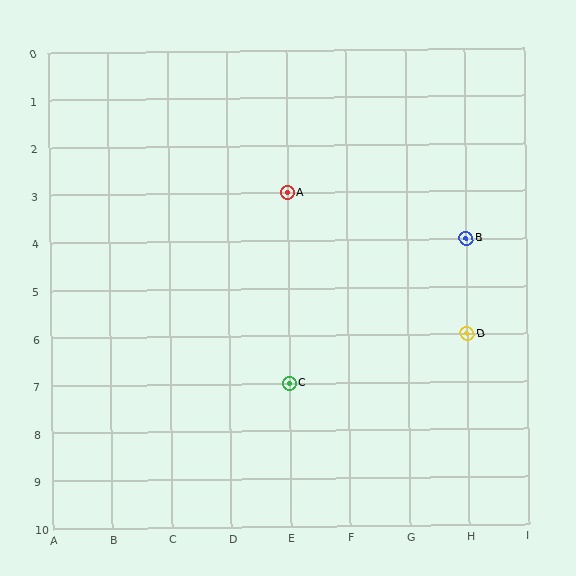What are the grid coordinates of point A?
Point A is at grid coordinates (E, 3).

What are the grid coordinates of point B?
Point B is at grid coordinates (H, 4).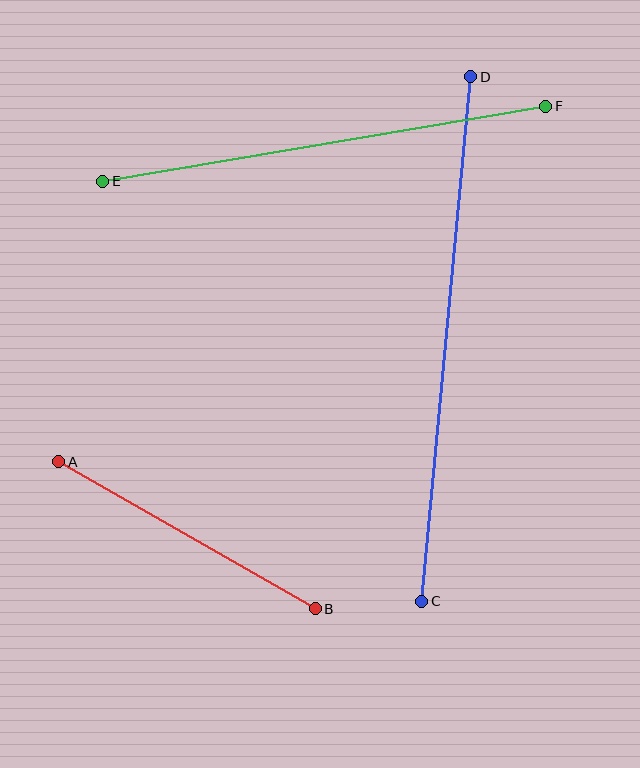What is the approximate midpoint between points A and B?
The midpoint is at approximately (187, 535) pixels.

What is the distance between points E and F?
The distance is approximately 449 pixels.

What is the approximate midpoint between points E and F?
The midpoint is at approximately (324, 144) pixels.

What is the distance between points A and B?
The distance is approximately 296 pixels.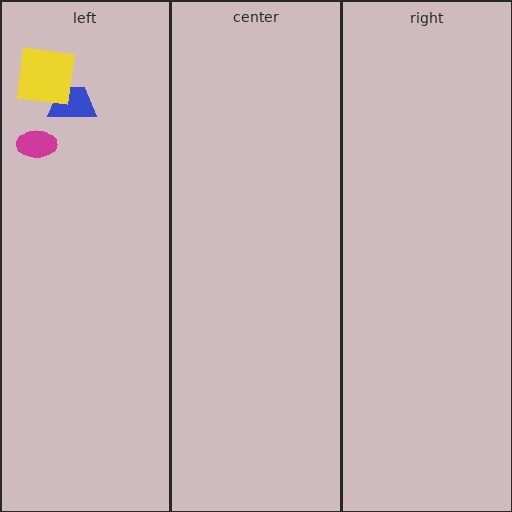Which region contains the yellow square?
The left region.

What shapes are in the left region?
The magenta ellipse, the blue trapezoid, the yellow square.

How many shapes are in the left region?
3.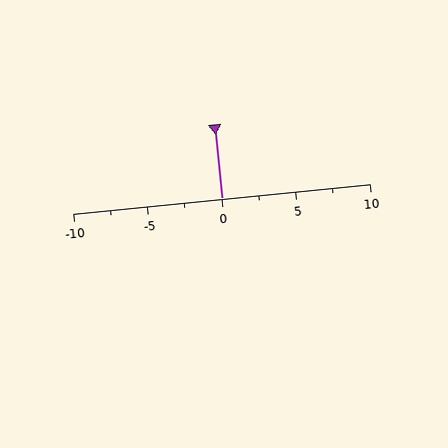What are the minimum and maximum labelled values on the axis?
The axis runs from -10 to 10.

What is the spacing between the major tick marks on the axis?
The major ticks are spaced 5 apart.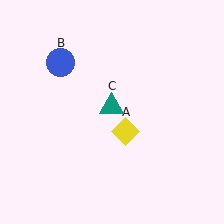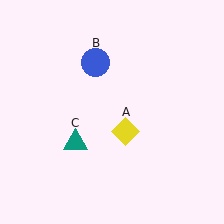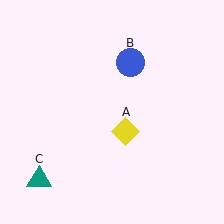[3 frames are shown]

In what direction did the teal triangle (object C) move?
The teal triangle (object C) moved down and to the left.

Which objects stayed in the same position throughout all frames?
Yellow diamond (object A) remained stationary.